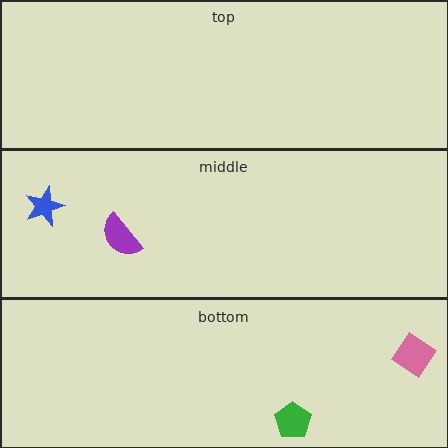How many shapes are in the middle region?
2.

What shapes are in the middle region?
The blue star, the purple semicircle.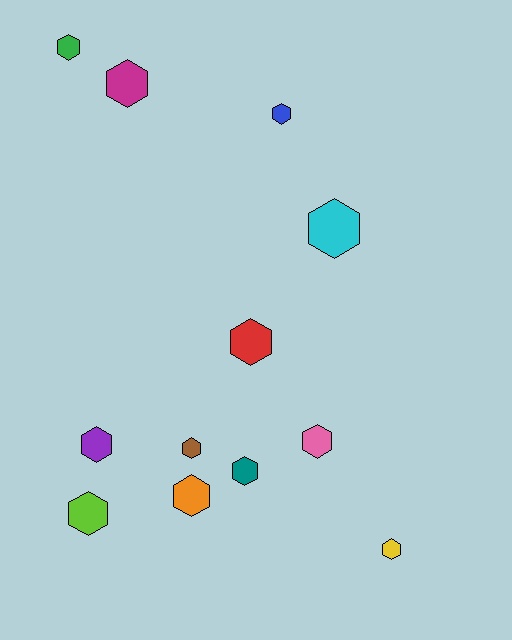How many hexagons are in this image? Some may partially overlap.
There are 12 hexagons.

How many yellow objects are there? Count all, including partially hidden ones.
There is 1 yellow object.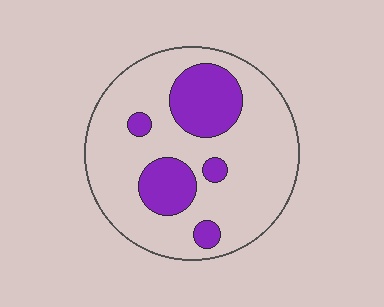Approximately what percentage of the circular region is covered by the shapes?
Approximately 25%.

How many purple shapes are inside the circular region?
5.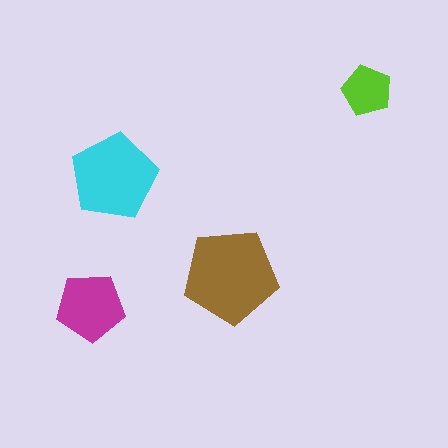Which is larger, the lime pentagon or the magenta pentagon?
The magenta one.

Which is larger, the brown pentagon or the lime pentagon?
The brown one.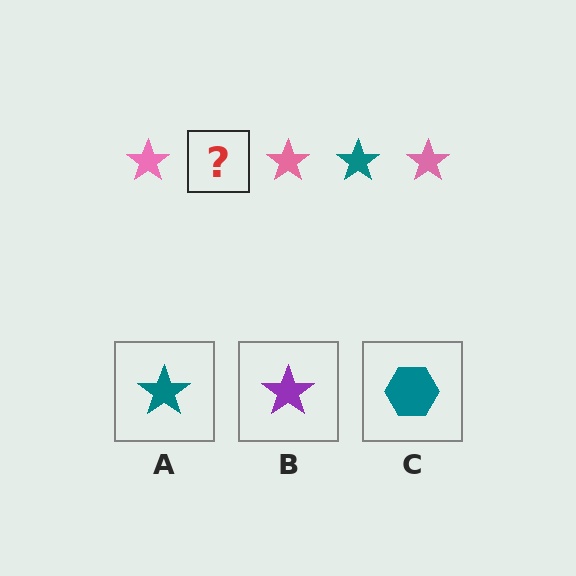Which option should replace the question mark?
Option A.